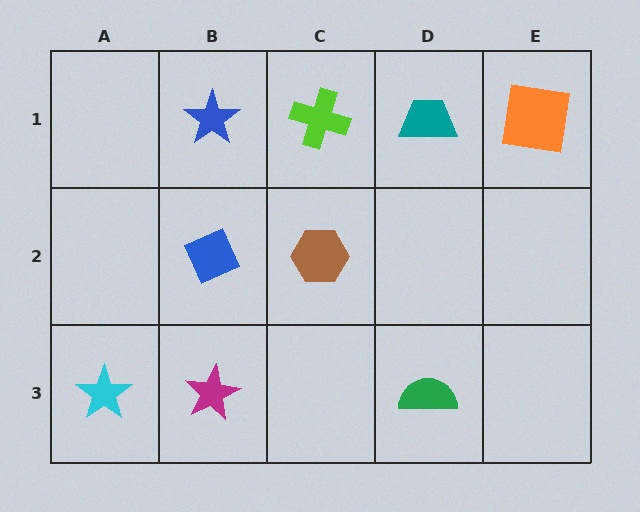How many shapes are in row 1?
4 shapes.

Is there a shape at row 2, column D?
No, that cell is empty.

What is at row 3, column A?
A cyan star.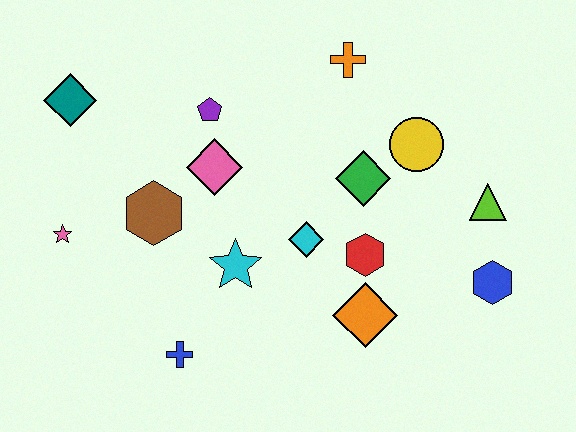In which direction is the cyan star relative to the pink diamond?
The cyan star is below the pink diamond.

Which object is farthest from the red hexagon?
The teal diamond is farthest from the red hexagon.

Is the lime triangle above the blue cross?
Yes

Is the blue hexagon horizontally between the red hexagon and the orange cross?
No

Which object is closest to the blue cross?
The cyan star is closest to the blue cross.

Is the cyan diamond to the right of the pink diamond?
Yes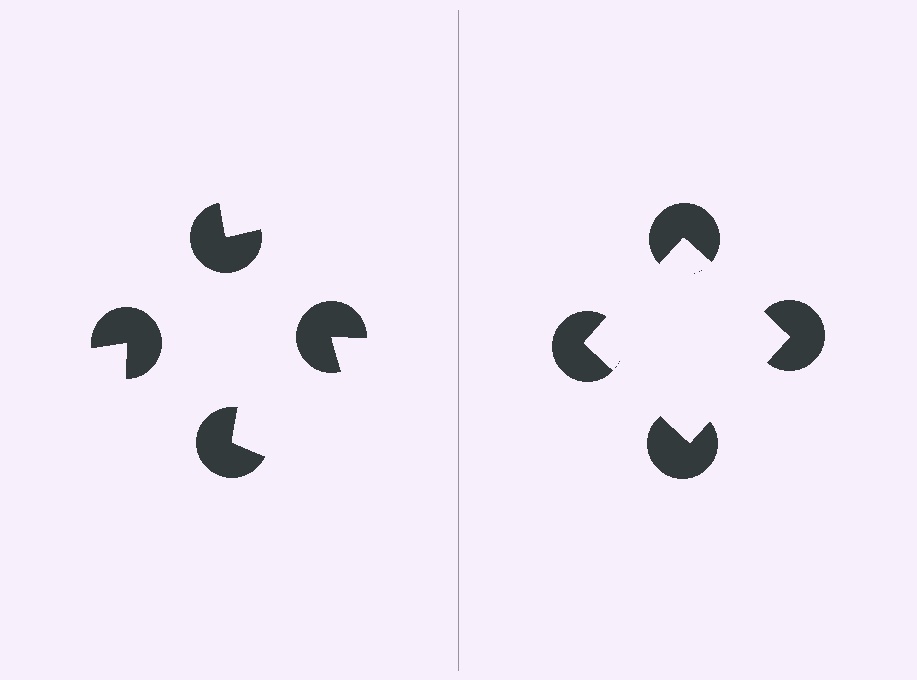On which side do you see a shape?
An illusory square appears on the right side. On the left side the wedge cuts are rotated, so no coherent shape forms.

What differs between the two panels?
The pac-man discs are positioned identically on both sides; only the wedge orientations differ. On the right they align to a square; on the left they are misaligned.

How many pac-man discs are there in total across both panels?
8 — 4 on each side.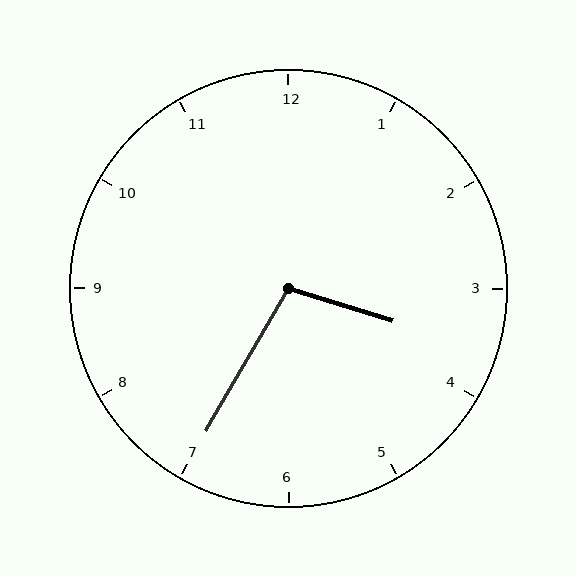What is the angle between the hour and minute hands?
Approximately 102 degrees.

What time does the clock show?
3:35.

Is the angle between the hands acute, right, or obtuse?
It is obtuse.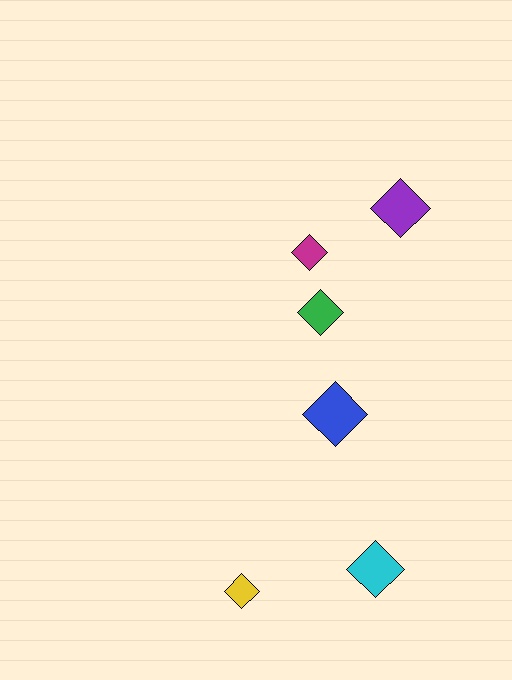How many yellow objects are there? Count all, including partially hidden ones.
There is 1 yellow object.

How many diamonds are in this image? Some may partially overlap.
There are 6 diamonds.